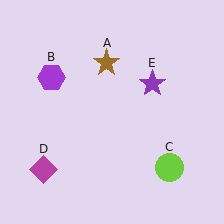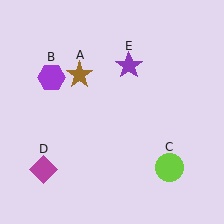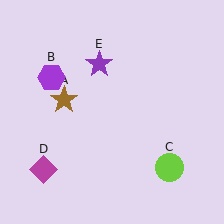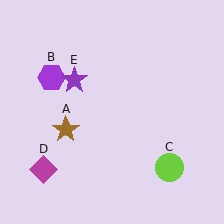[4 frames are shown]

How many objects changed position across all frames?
2 objects changed position: brown star (object A), purple star (object E).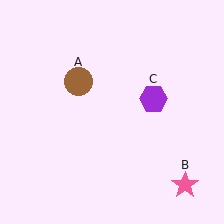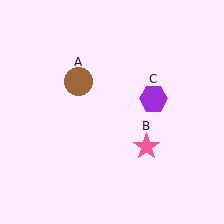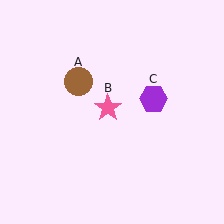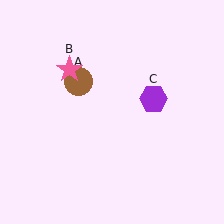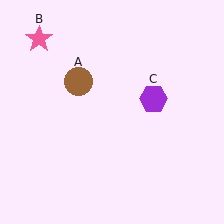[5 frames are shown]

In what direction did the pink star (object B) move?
The pink star (object B) moved up and to the left.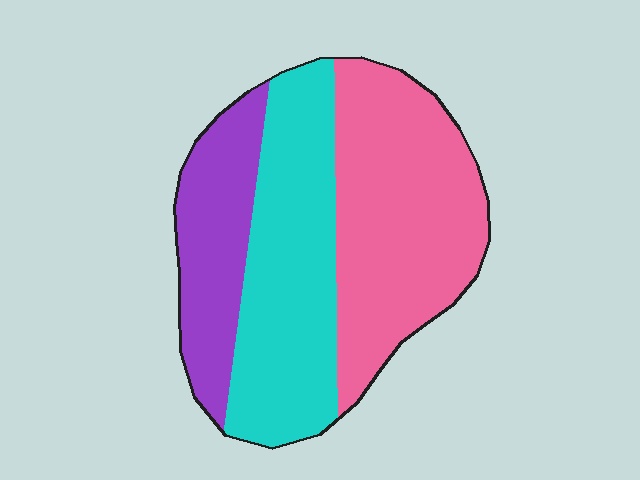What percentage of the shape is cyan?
Cyan covers 37% of the shape.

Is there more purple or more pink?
Pink.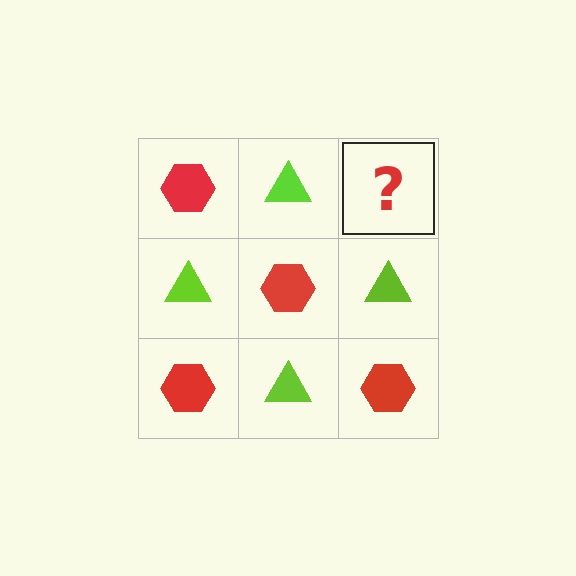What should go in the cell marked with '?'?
The missing cell should contain a red hexagon.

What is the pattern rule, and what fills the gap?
The rule is that it alternates red hexagon and lime triangle in a checkerboard pattern. The gap should be filled with a red hexagon.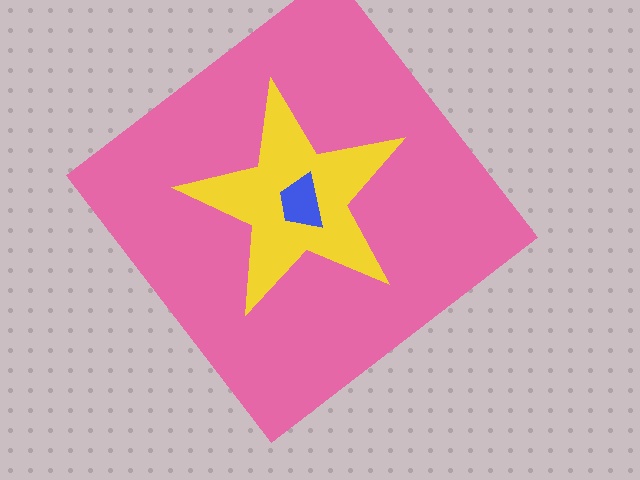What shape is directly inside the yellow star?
The blue trapezoid.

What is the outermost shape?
The pink diamond.